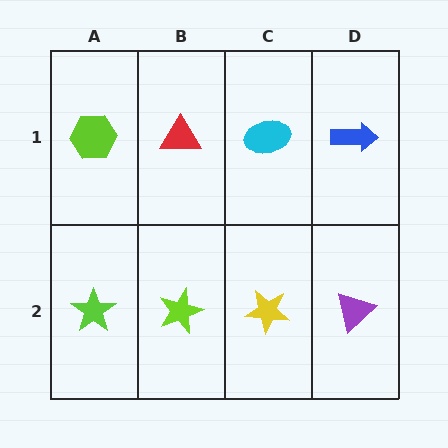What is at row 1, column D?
A blue arrow.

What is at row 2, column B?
A lime star.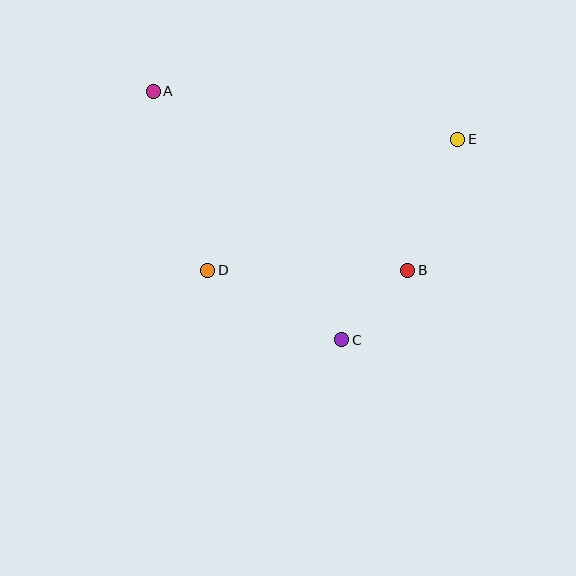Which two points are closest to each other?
Points B and C are closest to each other.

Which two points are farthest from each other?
Points A and C are farthest from each other.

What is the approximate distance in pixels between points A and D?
The distance between A and D is approximately 187 pixels.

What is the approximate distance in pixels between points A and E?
The distance between A and E is approximately 308 pixels.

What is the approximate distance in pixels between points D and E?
The distance between D and E is approximately 282 pixels.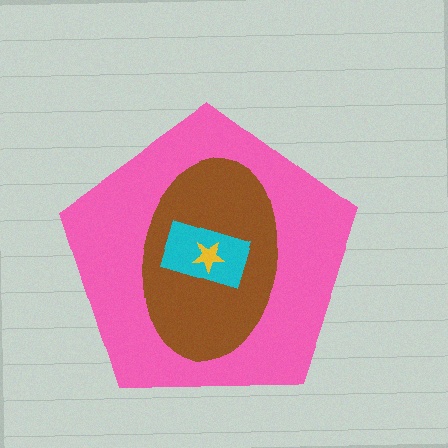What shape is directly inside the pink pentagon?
The brown ellipse.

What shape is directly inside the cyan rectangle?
The yellow star.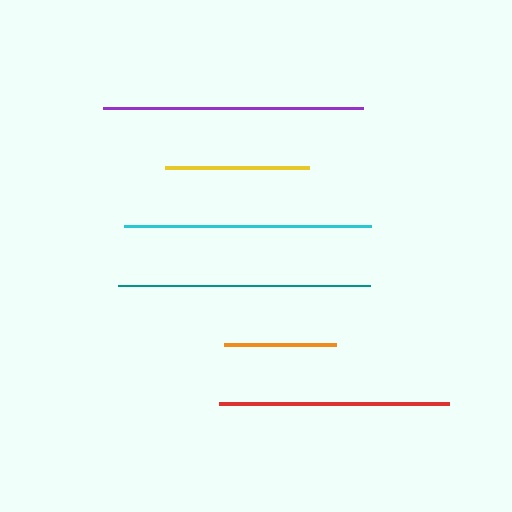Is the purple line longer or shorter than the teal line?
The purple line is longer than the teal line.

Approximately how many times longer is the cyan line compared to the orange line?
The cyan line is approximately 2.2 times the length of the orange line.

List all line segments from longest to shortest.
From longest to shortest: purple, teal, cyan, red, yellow, orange.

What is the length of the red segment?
The red segment is approximately 230 pixels long.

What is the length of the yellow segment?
The yellow segment is approximately 144 pixels long.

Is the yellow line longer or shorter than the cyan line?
The cyan line is longer than the yellow line.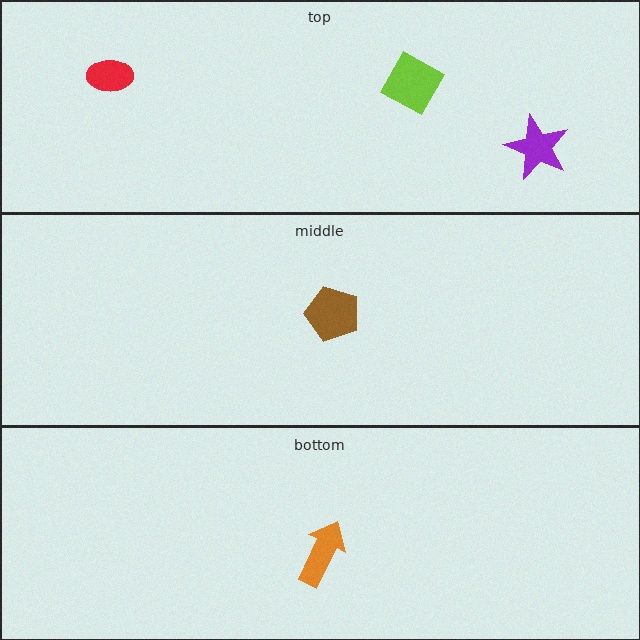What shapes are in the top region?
The lime diamond, the red ellipse, the purple star.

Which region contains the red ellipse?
The top region.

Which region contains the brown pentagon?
The middle region.